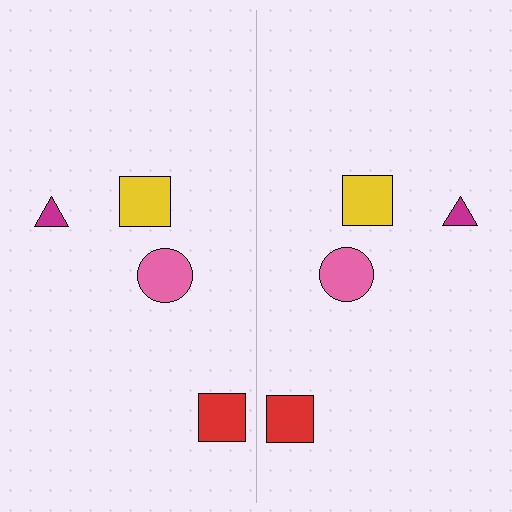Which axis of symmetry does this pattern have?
The pattern has a vertical axis of symmetry running through the center of the image.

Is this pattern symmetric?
Yes, this pattern has bilateral (reflection) symmetry.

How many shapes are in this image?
There are 8 shapes in this image.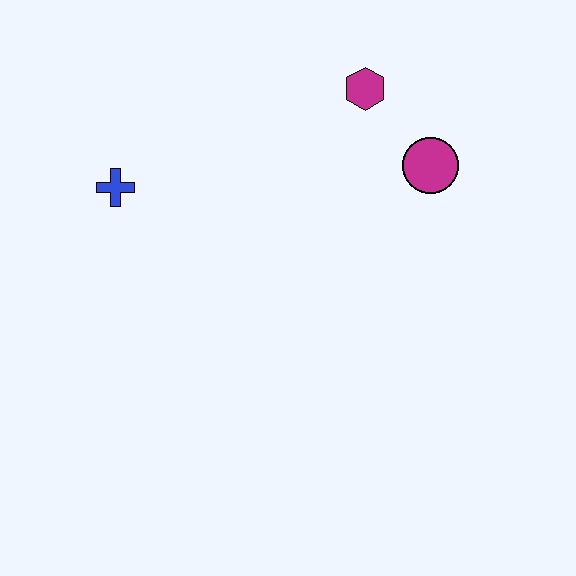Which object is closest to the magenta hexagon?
The magenta circle is closest to the magenta hexagon.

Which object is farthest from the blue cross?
The magenta circle is farthest from the blue cross.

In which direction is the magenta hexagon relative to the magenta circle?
The magenta hexagon is above the magenta circle.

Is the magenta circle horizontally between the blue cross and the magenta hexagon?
No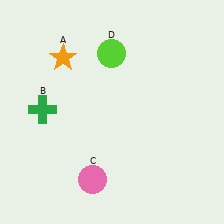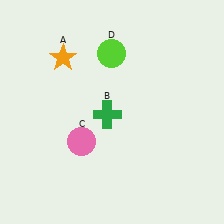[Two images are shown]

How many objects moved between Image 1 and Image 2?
2 objects moved between the two images.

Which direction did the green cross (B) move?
The green cross (B) moved right.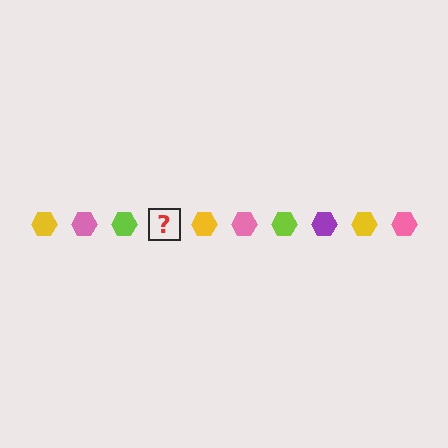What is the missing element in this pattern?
The missing element is a purple hexagon.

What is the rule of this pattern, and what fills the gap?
The rule is that the pattern cycles through yellow, pink, lime, purple hexagons. The gap should be filled with a purple hexagon.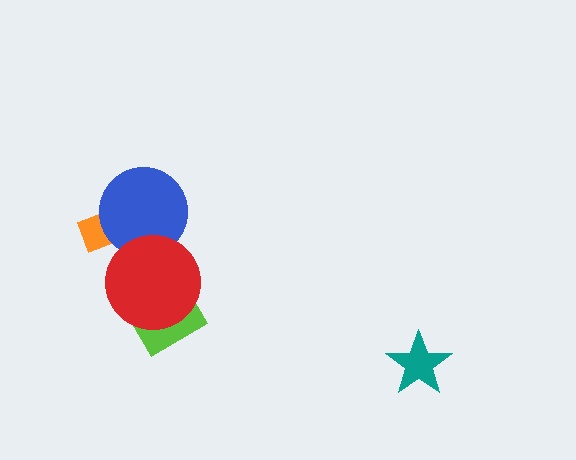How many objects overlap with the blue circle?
2 objects overlap with the blue circle.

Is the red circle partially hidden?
No, no other shape covers it.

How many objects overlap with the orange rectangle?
1 object overlaps with the orange rectangle.